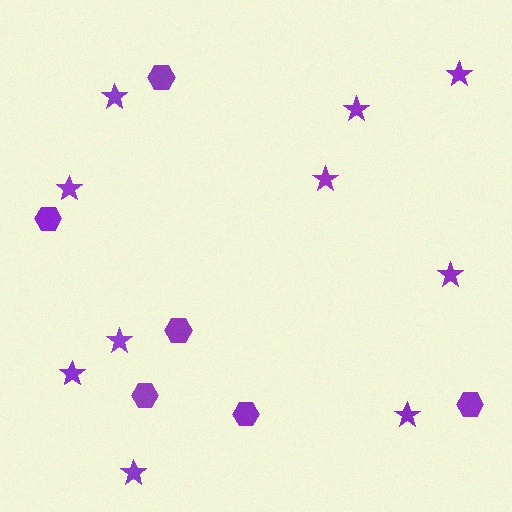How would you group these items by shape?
There are 2 groups: one group of hexagons (6) and one group of stars (10).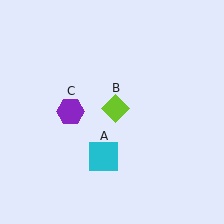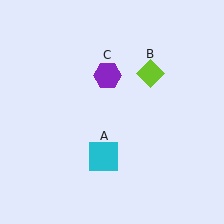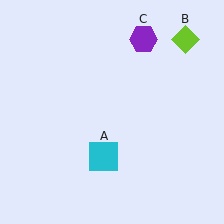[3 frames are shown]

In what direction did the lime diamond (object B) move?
The lime diamond (object B) moved up and to the right.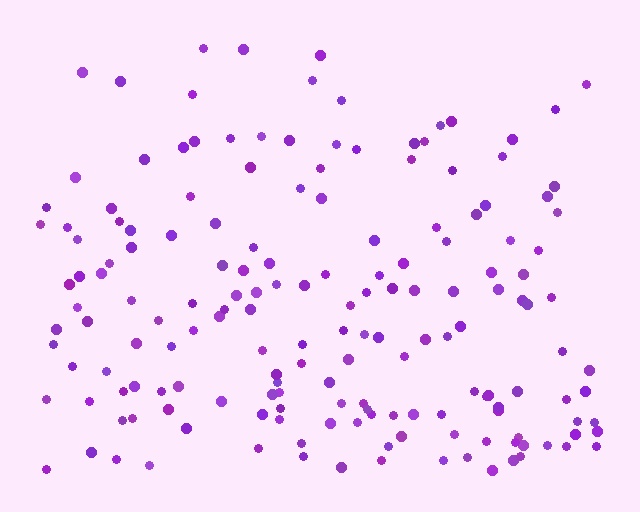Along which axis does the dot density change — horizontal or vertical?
Vertical.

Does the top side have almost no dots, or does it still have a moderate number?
Still a moderate number, just noticeably fewer than the bottom.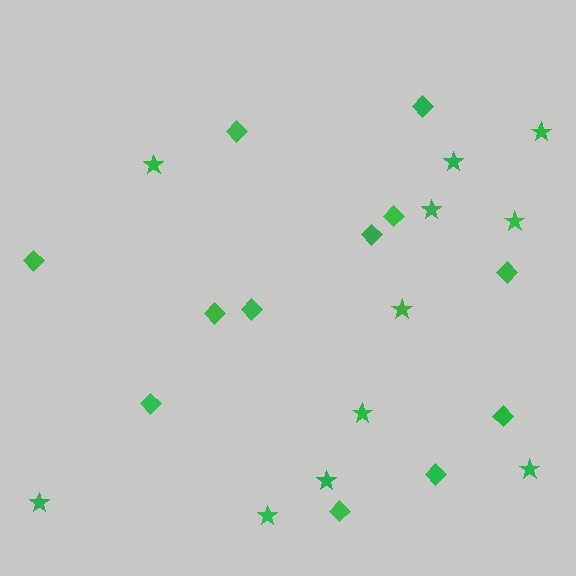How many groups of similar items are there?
There are 2 groups: one group of diamonds (12) and one group of stars (11).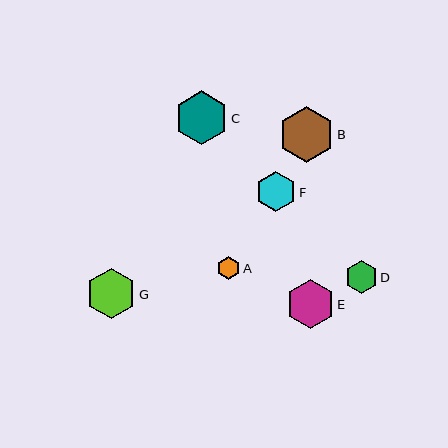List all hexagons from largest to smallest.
From largest to smallest: B, C, G, E, F, D, A.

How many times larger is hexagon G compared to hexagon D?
Hexagon G is approximately 1.6 times the size of hexagon D.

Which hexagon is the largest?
Hexagon B is the largest with a size of approximately 56 pixels.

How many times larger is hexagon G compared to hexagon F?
Hexagon G is approximately 1.3 times the size of hexagon F.